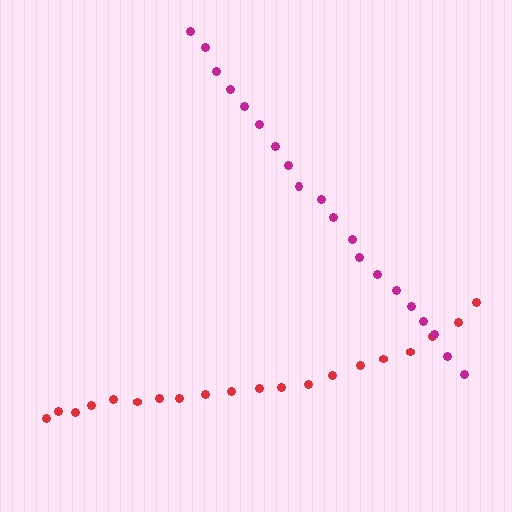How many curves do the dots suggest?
There are 2 distinct paths.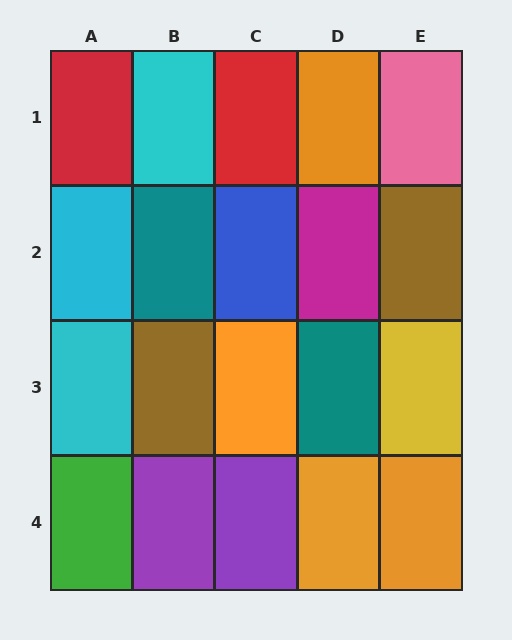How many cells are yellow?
1 cell is yellow.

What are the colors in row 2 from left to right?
Cyan, teal, blue, magenta, brown.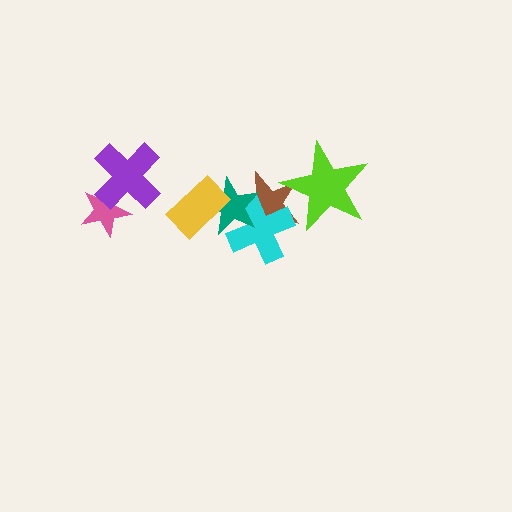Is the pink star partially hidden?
Yes, it is partially covered by another shape.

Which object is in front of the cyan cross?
The teal star is in front of the cyan cross.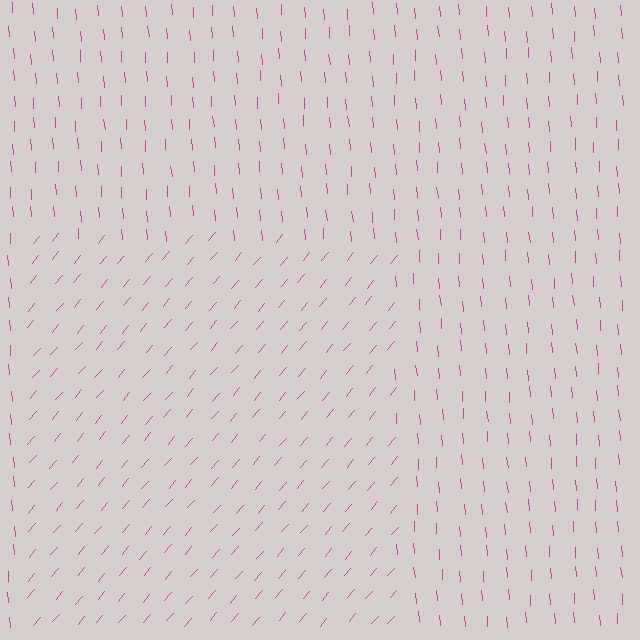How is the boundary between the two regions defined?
The boundary is defined purely by a change in line orientation (approximately 45 degrees difference). All lines are the same color and thickness.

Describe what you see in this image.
The image is filled with small magenta line segments. A rectangle region in the image has lines oriented differently from the surrounding lines, creating a visible texture boundary.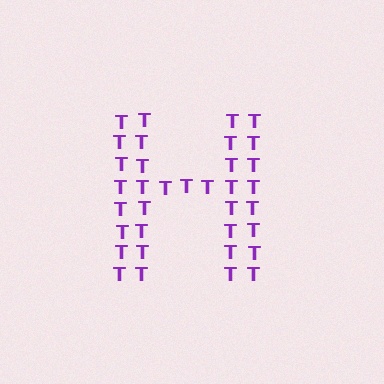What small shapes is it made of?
It is made of small letter T's.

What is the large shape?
The large shape is the letter H.